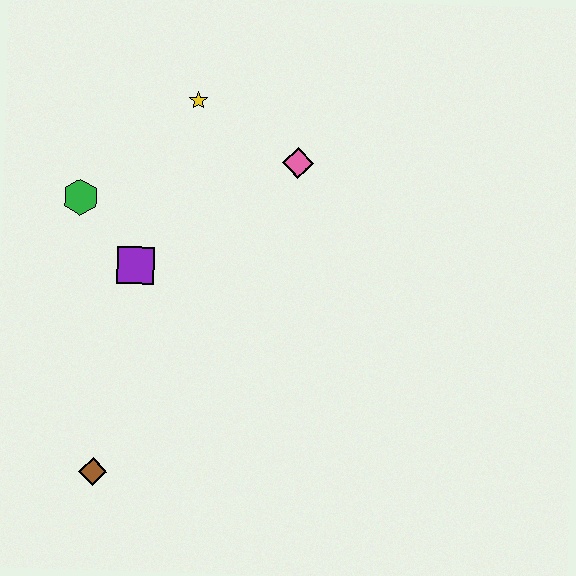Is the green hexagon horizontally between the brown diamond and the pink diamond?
No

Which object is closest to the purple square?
The green hexagon is closest to the purple square.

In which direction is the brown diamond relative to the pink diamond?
The brown diamond is below the pink diamond.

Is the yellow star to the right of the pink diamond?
No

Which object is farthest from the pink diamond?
The brown diamond is farthest from the pink diamond.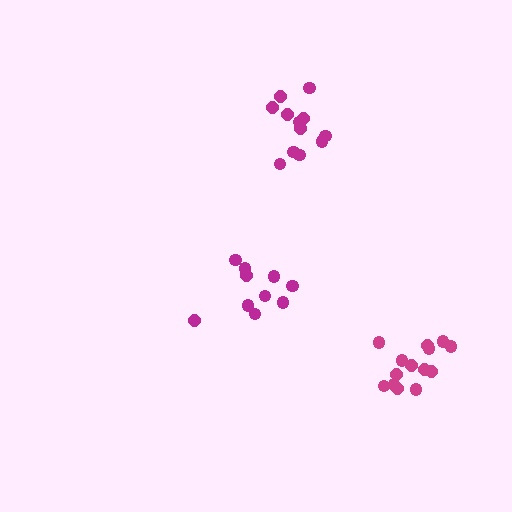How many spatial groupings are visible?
There are 3 spatial groupings.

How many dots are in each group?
Group 1: 12 dots, Group 2: 10 dots, Group 3: 14 dots (36 total).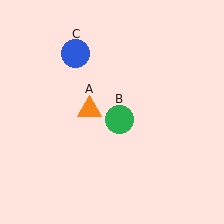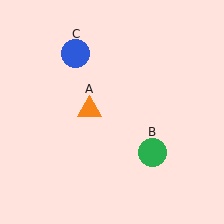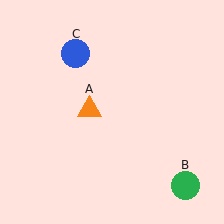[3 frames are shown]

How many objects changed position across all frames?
1 object changed position: green circle (object B).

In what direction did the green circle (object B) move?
The green circle (object B) moved down and to the right.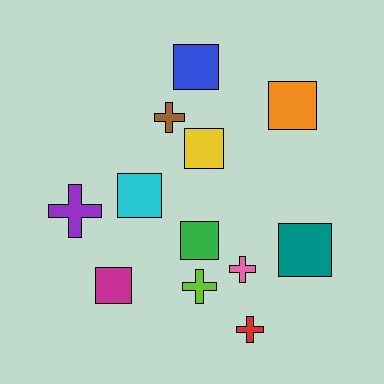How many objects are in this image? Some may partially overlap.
There are 12 objects.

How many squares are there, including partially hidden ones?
There are 7 squares.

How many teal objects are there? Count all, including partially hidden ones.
There is 1 teal object.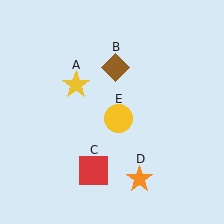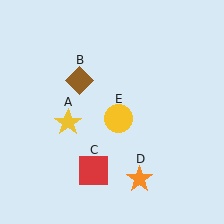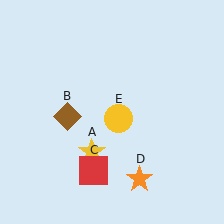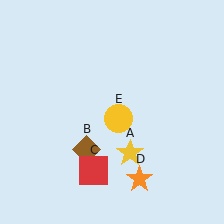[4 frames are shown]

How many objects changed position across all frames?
2 objects changed position: yellow star (object A), brown diamond (object B).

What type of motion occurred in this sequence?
The yellow star (object A), brown diamond (object B) rotated counterclockwise around the center of the scene.